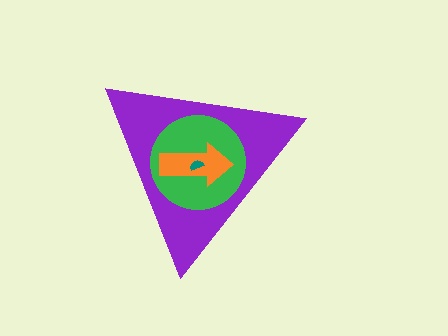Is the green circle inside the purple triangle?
Yes.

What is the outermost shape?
The purple triangle.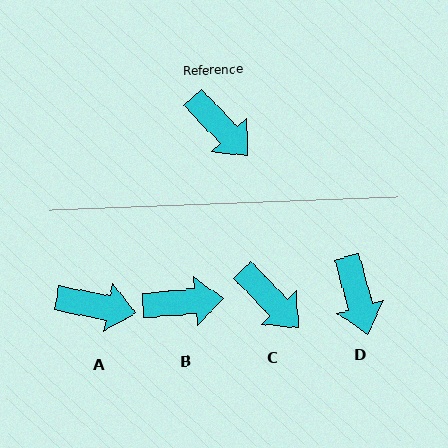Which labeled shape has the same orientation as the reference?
C.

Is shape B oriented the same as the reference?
No, it is off by about 50 degrees.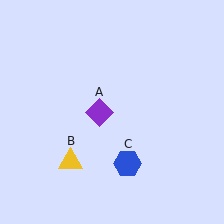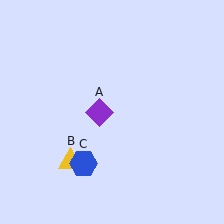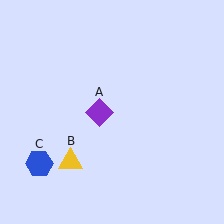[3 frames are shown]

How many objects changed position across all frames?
1 object changed position: blue hexagon (object C).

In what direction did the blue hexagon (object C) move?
The blue hexagon (object C) moved left.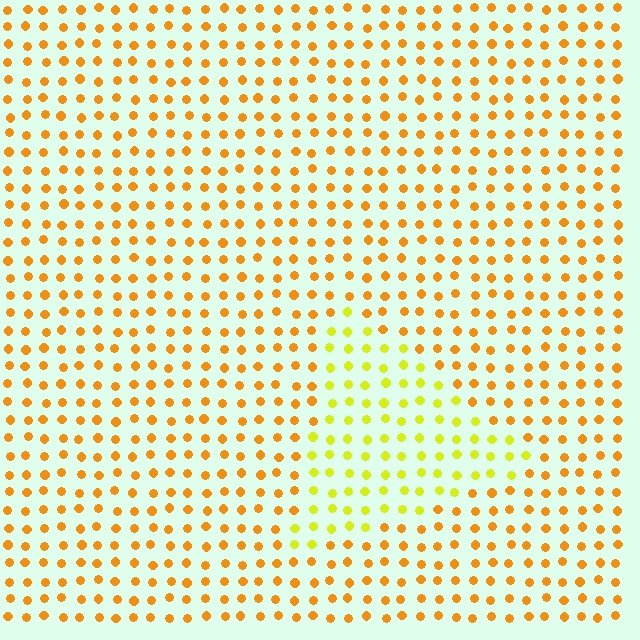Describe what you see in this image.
The image is filled with small orange elements in a uniform arrangement. A triangle-shaped region is visible where the elements are tinted to a slightly different hue, forming a subtle color boundary.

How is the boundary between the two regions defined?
The boundary is defined purely by a slight shift in hue (about 34 degrees). Spacing, size, and orientation are identical on both sides.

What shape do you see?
I see a triangle.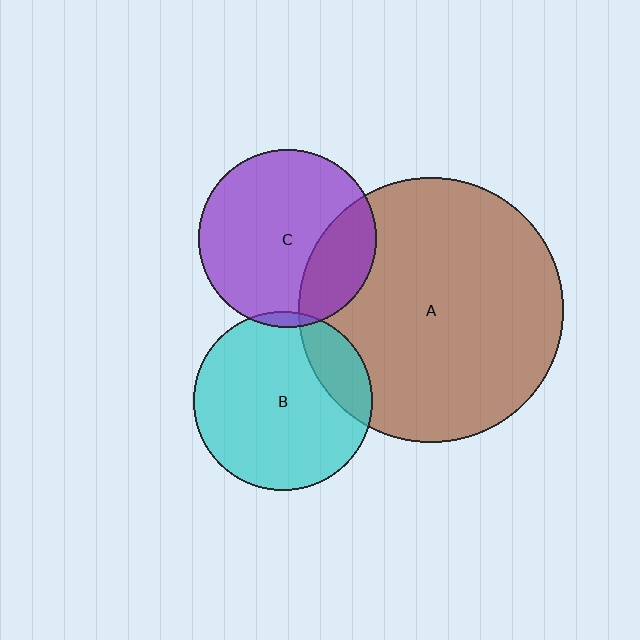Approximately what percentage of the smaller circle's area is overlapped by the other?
Approximately 25%.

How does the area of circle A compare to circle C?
Approximately 2.2 times.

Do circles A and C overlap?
Yes.